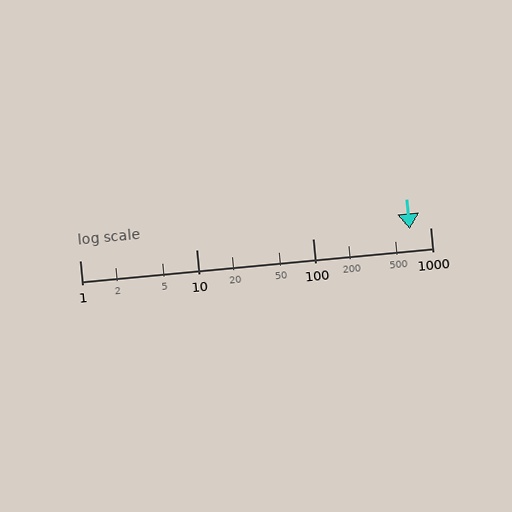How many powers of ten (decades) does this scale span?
The scale spans 3 decades, from 1 to 1000.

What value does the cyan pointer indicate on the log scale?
The pointer indicates approximately 670.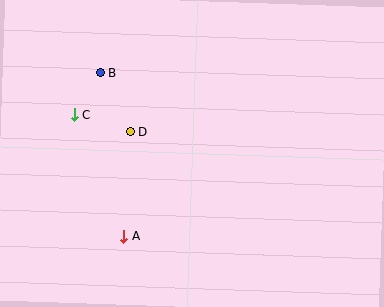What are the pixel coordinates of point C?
Point C is at (75, 115).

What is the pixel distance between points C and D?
The distance between C and D is 58 pixels.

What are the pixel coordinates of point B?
Point B is at (100, 72).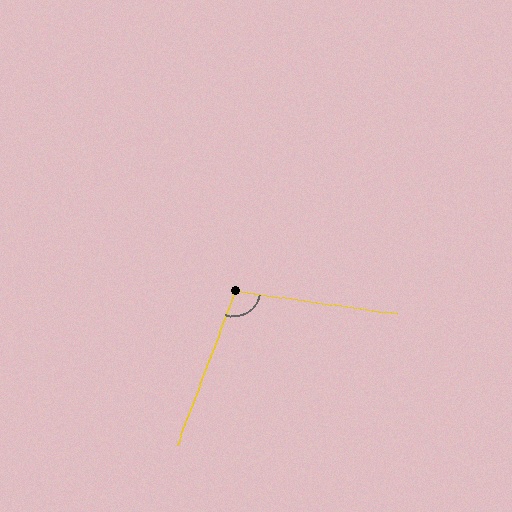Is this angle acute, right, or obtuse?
It is obtuse.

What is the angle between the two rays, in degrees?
Approximately 103 degrees.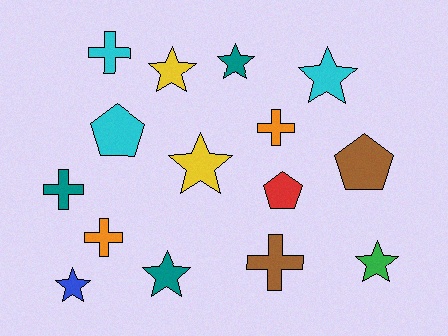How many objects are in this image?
There are 15 objects.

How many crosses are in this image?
There are 5 crosses.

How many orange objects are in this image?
There are 2 orange objects.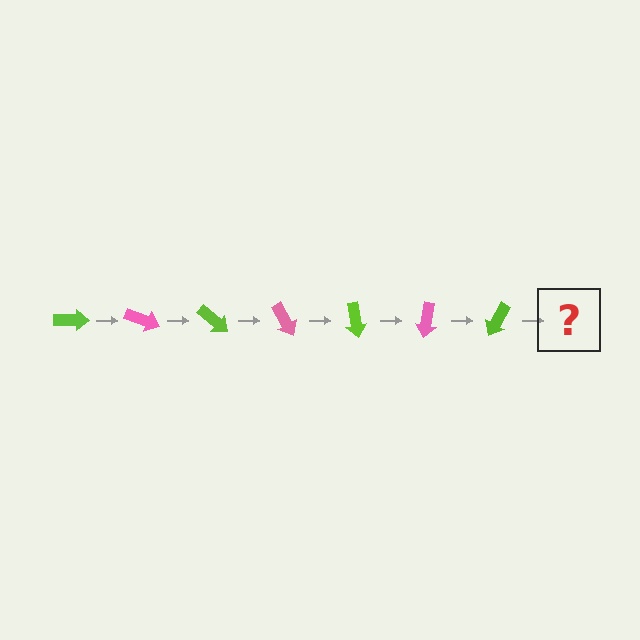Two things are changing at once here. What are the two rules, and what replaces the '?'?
The two rules are that it rotates 20 degrees each step and the color cycles through lime and pink. The '?' should be a pink arrow, rotated 140 degrees from the start.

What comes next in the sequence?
The next element should be a pink arrow, rotated 140 degrees from the start.